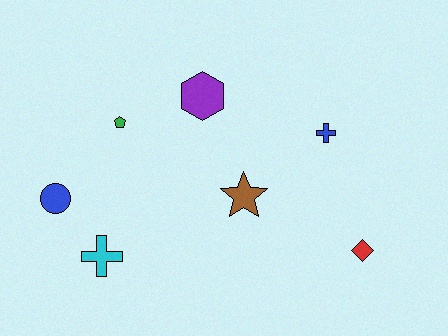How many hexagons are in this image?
There is 1 hexagon.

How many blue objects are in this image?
There are 2 blue objects.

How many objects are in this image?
There are 7 objects.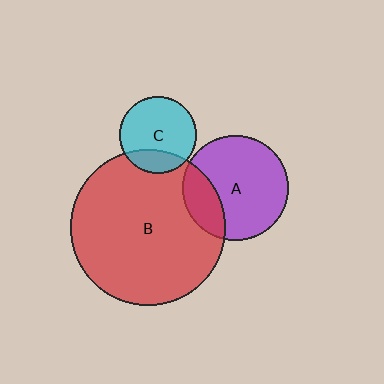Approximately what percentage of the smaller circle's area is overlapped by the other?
Approximately 20%.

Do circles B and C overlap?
Yes.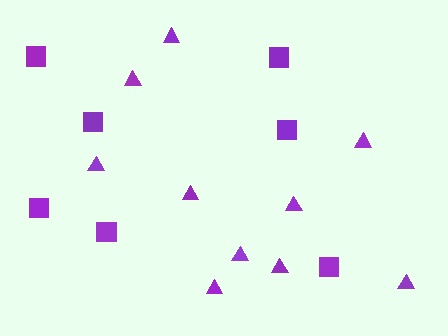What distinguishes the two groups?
There are 2 groups: one group of triangles (10) and one group of squares (7).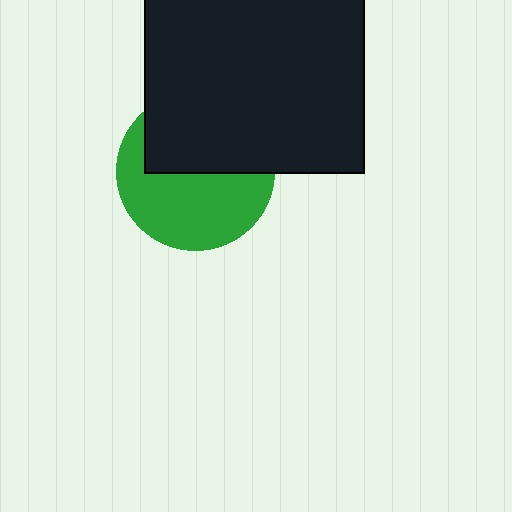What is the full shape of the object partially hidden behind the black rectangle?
The partially hidden object is a green circle.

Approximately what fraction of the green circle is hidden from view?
Roughly 46% of the green circle is hidden behind the black rectangle.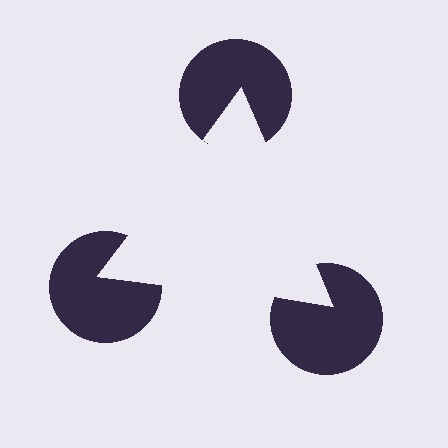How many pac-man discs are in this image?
There are 3 — one at each vertex of the illusory triangle.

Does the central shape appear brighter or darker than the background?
It typically appears slightly brighter than the background, even though no actual brightness change is drawn.